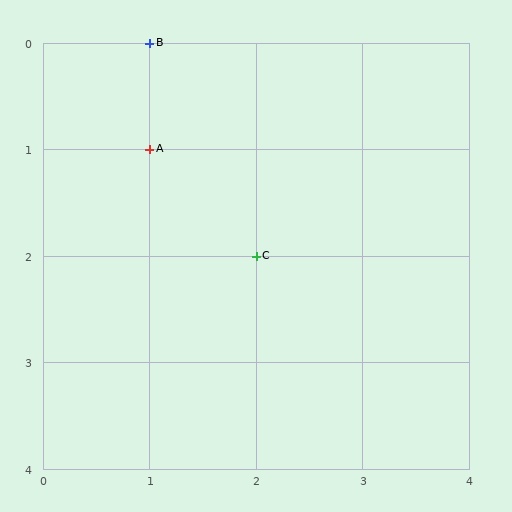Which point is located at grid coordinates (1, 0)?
Point B is at (1, 0).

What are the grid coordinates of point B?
Point B is at grid coordinates (1, 0).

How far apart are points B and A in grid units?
Points B and A are 1 row apart.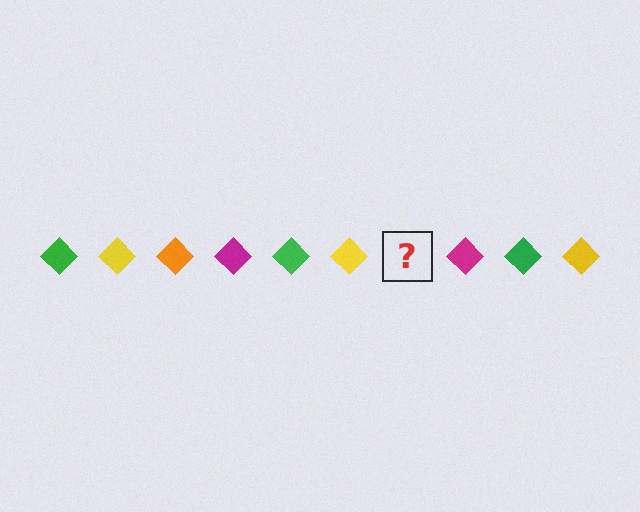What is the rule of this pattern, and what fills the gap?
The rule is that the pattern cycles through green, yellow, orange, magenta diamonds. The gap should be filled with an orange diamond.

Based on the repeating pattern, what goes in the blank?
The blank should be an orange diamond.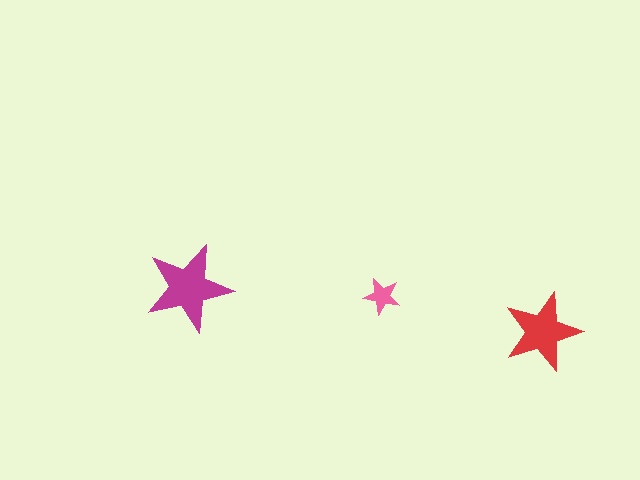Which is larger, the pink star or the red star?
The red one.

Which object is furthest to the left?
The magenta star is leftmost.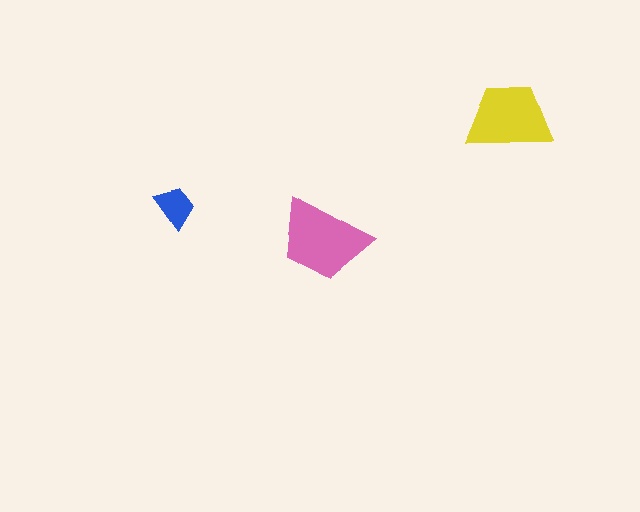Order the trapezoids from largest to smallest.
the pink one, the yellow one, the blue one.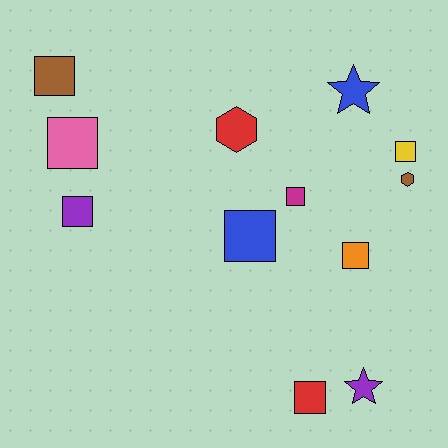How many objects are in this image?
There are 12 objects.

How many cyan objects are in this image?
There are no cyan objects.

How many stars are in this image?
There are 2 stars.